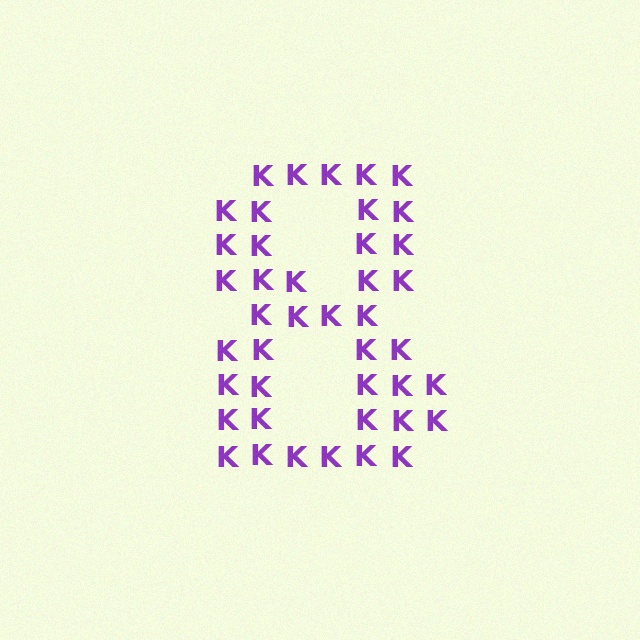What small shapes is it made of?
It is made of small letter K's.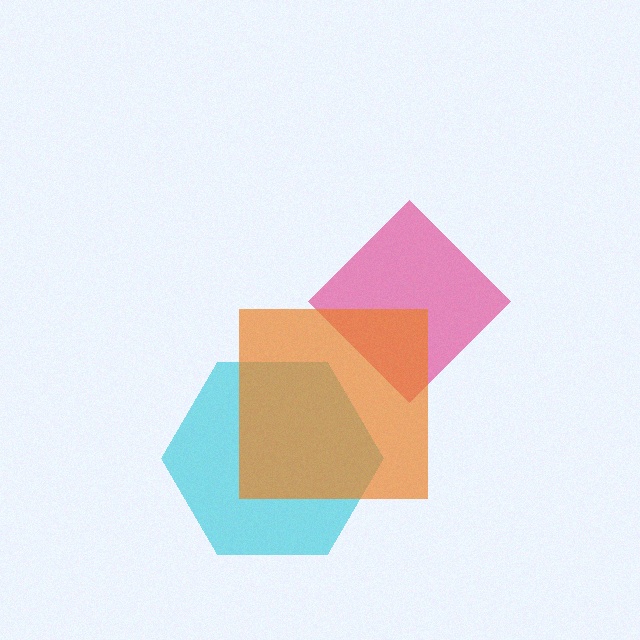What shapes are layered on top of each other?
The layered shapes are: a cyan hexagon, a pink diamond, an orange square.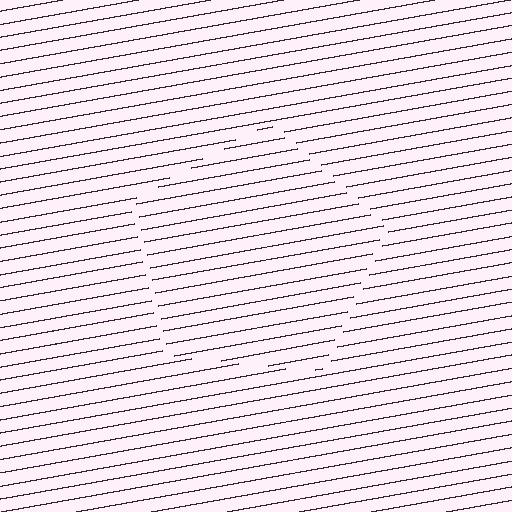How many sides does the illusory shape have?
5 sides — the line-ends trace a pentagon.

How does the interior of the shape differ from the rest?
The interior of the shape contains the same grating, shifted by half a period — the contour is defined by the phase discontinuity where line-ends from the inner and outer gratings abut.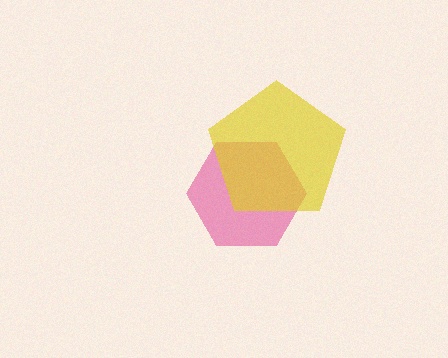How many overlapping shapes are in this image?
There are 2 overlapping shapes in the image.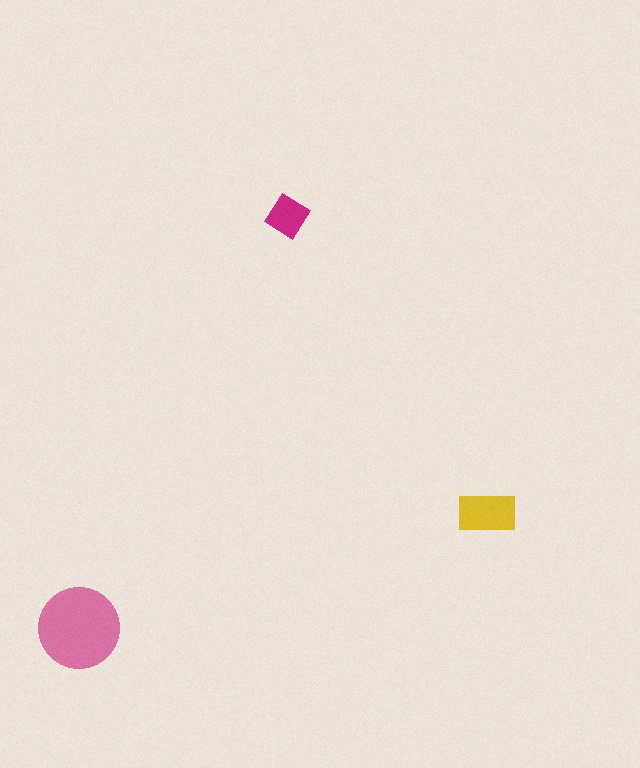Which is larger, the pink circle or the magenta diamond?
The pink circle.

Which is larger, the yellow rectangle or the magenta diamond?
The yellow rectangle.